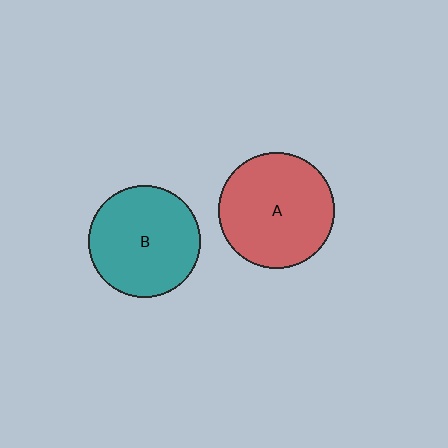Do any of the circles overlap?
No, none of the circles overlap.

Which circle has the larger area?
Circle A (red).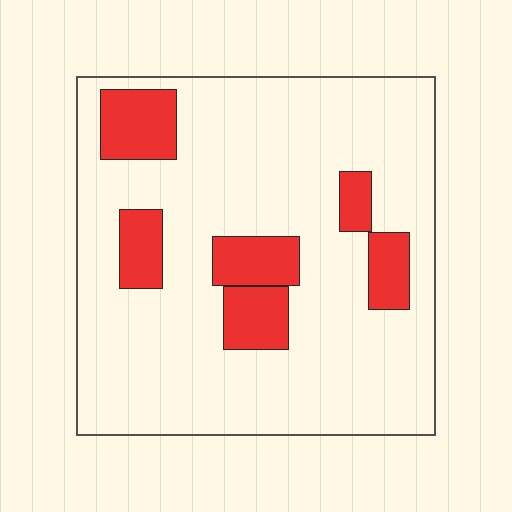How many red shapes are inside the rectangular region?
6.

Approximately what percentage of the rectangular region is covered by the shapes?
Approximately 20%.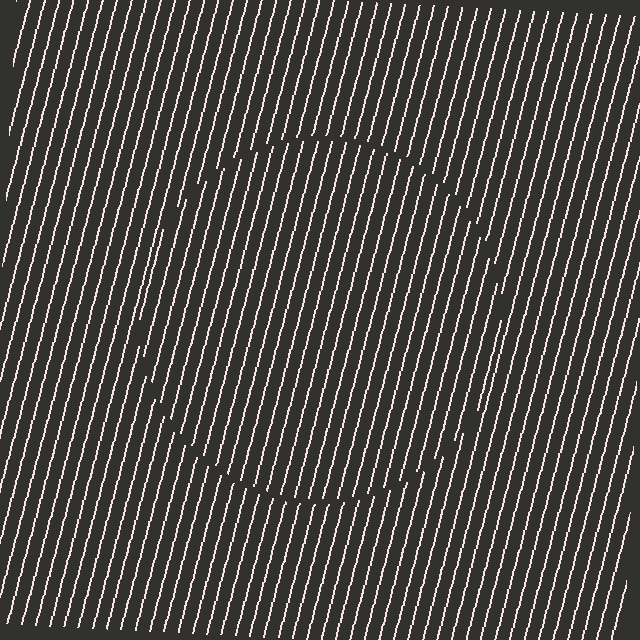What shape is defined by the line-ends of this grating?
An illusory circle. The interior of the shape contains the same grating, shifted by half a period — the contour is defined by the phase discontinuity where line-ends from the inner and outer gratings abut.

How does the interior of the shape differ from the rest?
The interior of the shape contains the same grating, shifted by half a period — the contour is defined by the phase discontinuity where line-ends from the inner and outer gratings abut.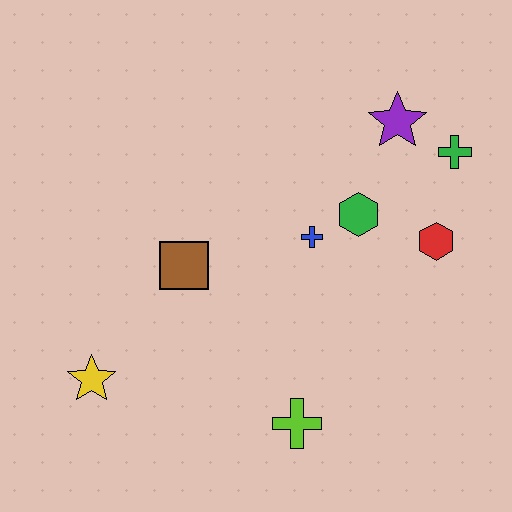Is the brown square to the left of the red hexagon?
Yes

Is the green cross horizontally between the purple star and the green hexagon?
No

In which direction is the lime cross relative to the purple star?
The lime cross is below the purple star.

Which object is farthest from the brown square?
The green cross is farthest from the brown square.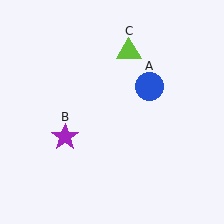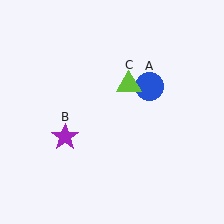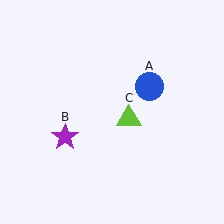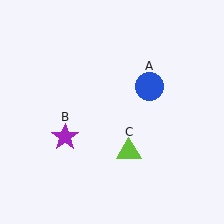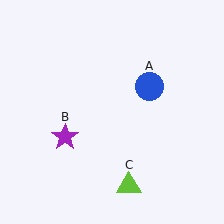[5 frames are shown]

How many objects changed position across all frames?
1 object changed position: lime triangle (object C).